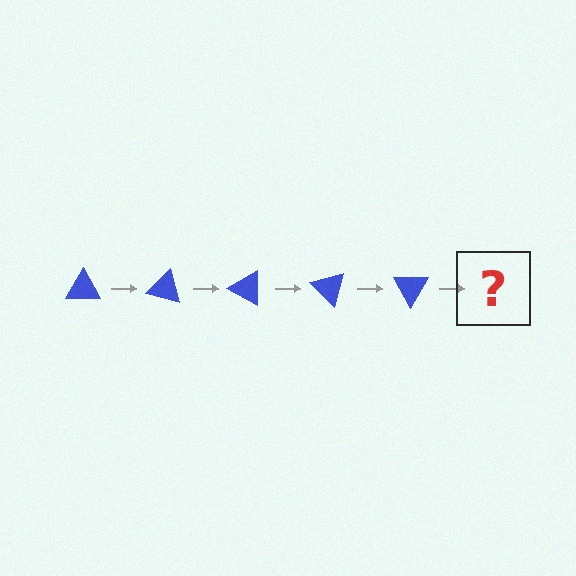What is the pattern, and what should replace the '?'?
The pattern is that the triangle rotates 15 degrees each step. The '?' should be a blue triangle rotated 75 degrees.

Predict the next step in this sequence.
The next step is a blue triangle rotated 75 degrees.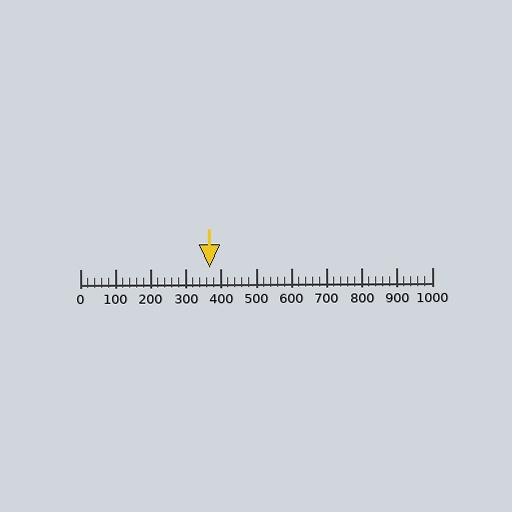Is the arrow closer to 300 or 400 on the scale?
The arrow is closer to 400.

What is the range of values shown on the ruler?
The ruler shows values from 0 to 1000.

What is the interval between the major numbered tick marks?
The major tick marks are spaced 100 units apart.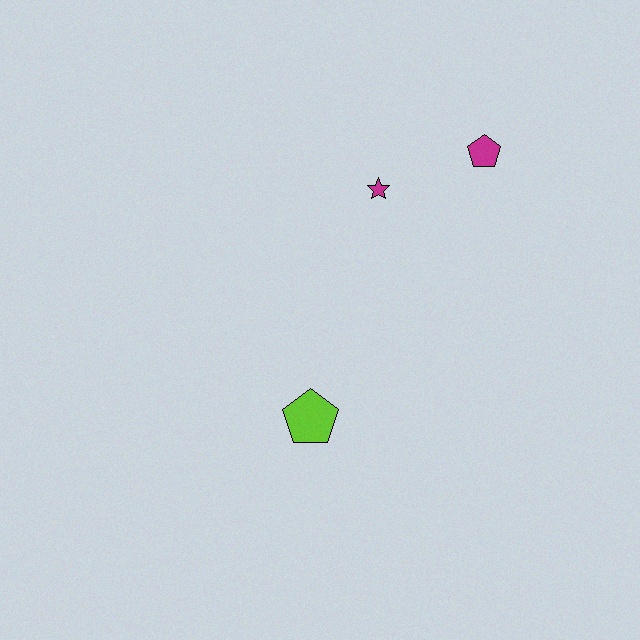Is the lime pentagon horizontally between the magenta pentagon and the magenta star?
No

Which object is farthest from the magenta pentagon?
The lime pentagon is farthest from the magenta pentagon.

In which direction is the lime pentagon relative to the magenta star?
The lime pentagon is below the magenta star.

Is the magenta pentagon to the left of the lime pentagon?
No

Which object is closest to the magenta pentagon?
The magenta star is closest to the magenta pentagon.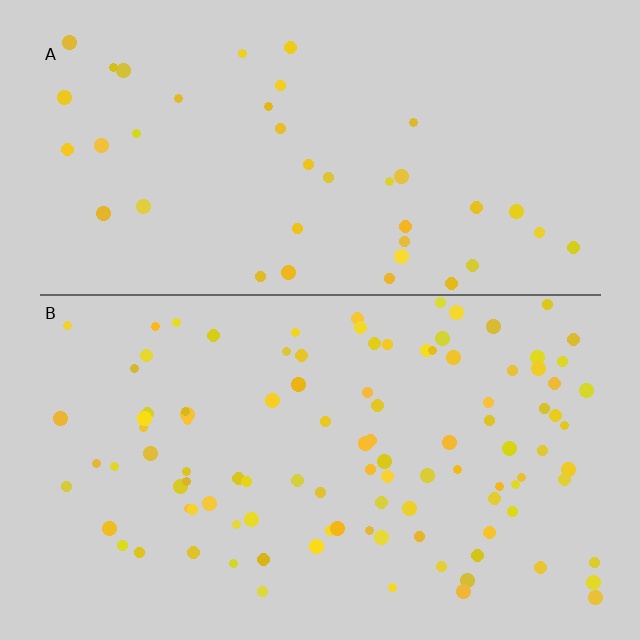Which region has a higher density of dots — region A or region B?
B (the bottom).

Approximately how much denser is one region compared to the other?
Approximately 2.6× — region B over region A.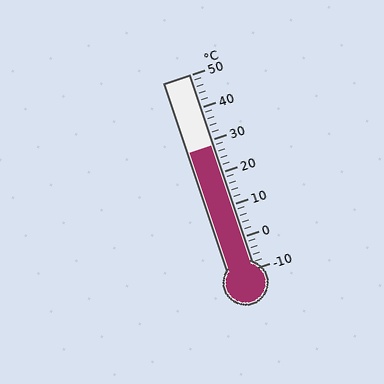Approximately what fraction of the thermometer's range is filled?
The thermometer is filled to approximately 65% of its range.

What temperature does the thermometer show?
The thermometer shows approximately 28°C.